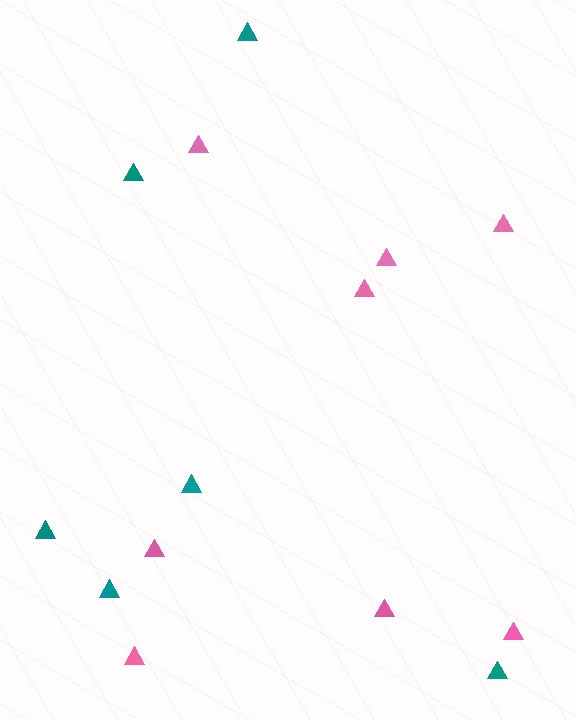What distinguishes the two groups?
There are 2 groups: one group of teal triangles (6) and one group of pink triangles (8).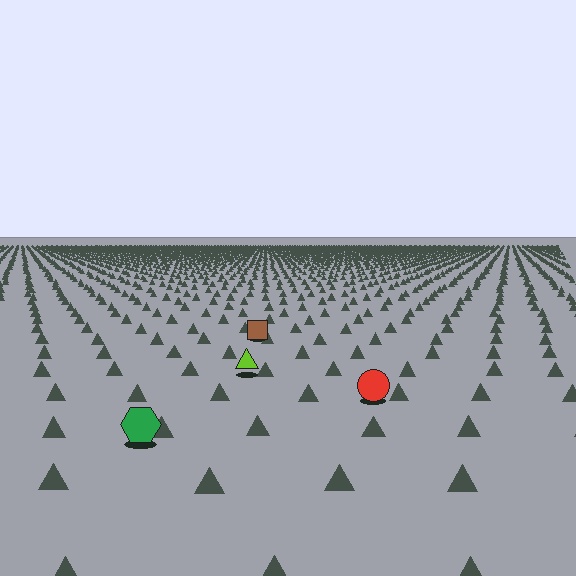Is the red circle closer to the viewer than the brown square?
Yes. The red circle is closer — you can tell from the texture gradient: the ground texture is coarser near it.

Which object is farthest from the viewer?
The brown square is farthest from the viewer. It appears smaller and the ground texture around it is denser.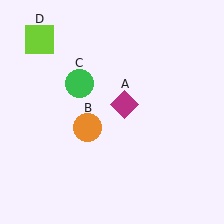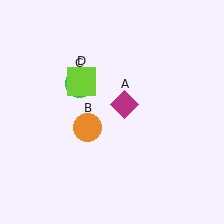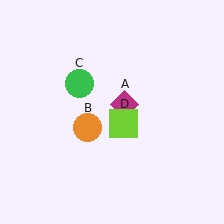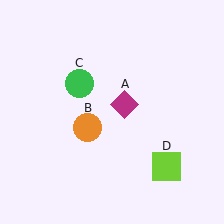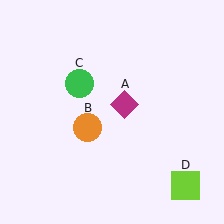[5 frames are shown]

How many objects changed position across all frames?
1 object changed position: lime square (object D).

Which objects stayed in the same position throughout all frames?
Magenta diamond (object A) and orange circle (object B) and green circle (object C) remained stationary.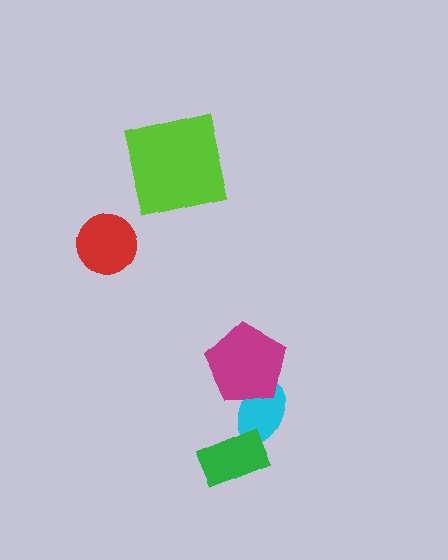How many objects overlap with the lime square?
0 objects overlap with the lime square.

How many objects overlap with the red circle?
0 objects overlap with the red circle.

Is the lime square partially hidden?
No, no other shape covers it.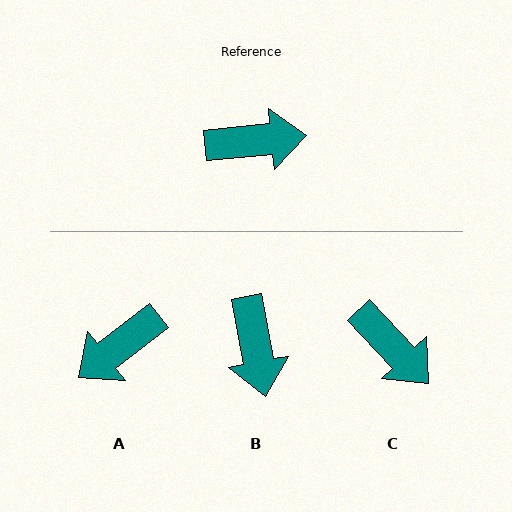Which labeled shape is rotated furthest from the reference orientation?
A, about 148 degrees away.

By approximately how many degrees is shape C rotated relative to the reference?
Approximately 52 degrees clockwise.